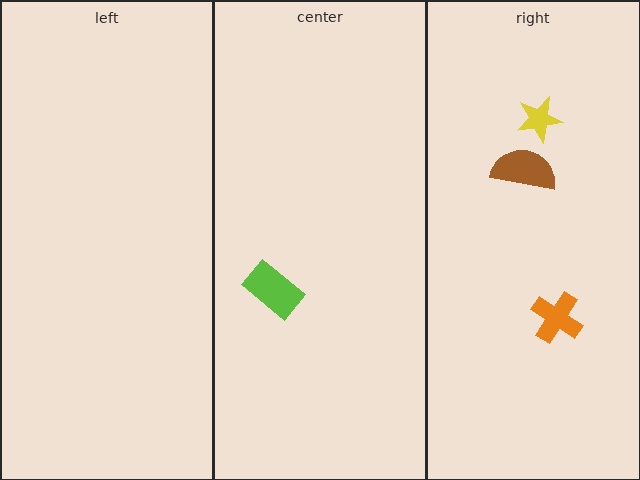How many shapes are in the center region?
1.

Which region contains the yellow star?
The right region.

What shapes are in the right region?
The yellow star, the orange cross, the brown semicircle.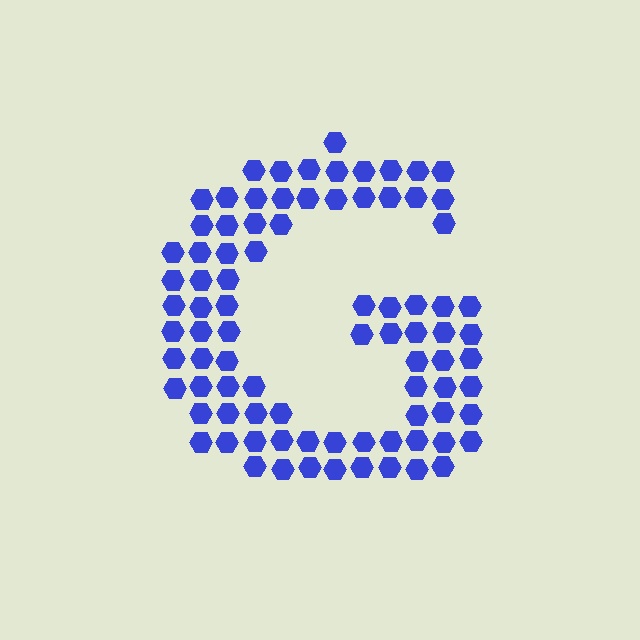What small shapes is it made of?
It is made of small hexagons.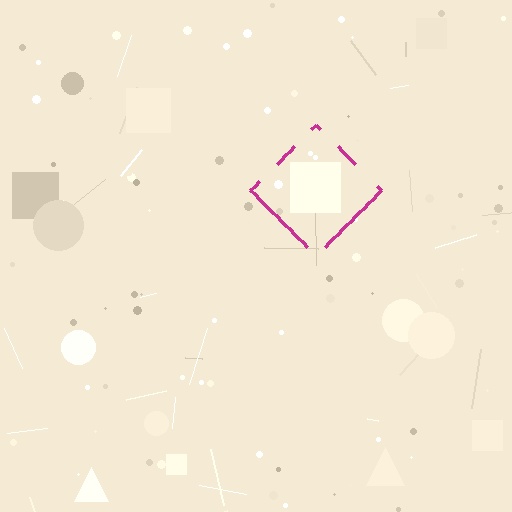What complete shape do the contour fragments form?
The contour fragments form a diamond.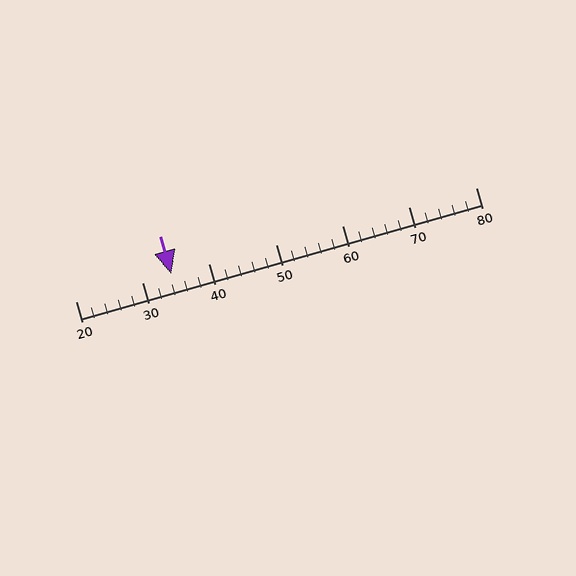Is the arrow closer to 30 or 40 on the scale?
The arrow is closer to 30.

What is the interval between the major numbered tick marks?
The major tick marks are spaced 10 units apart.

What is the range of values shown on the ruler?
The ruler shows values from 20 to 80.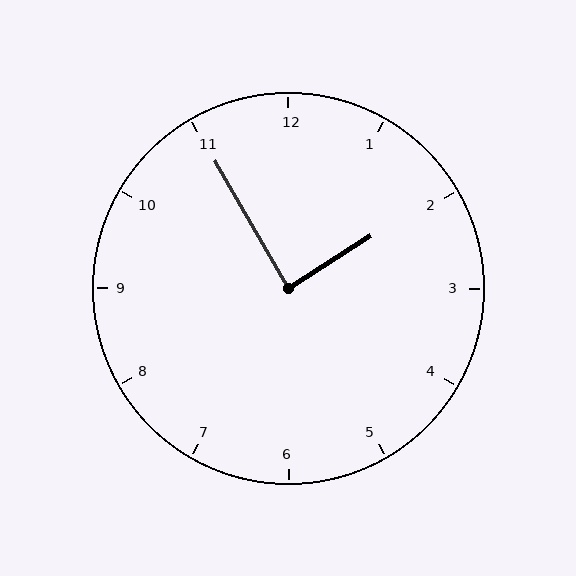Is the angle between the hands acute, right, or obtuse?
It is right.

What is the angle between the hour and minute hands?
Approximately 88 degrees.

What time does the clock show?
1:55.